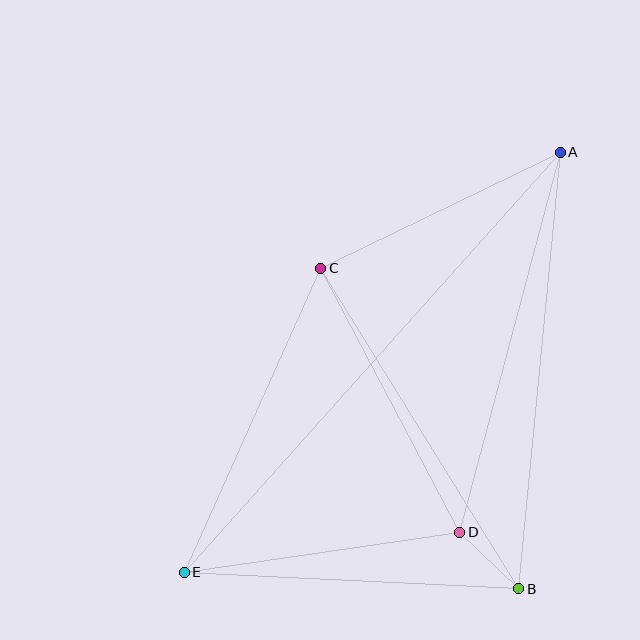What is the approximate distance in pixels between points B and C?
The distance between B and C is approximately 377 pixels.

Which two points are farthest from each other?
Points A and E are farthest from each other.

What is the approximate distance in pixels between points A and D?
The distance between A and D is approximately 393 pixels.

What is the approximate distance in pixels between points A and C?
The distance between A and C is approximately 267 pixels.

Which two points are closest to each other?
Points B and D are closest to each other.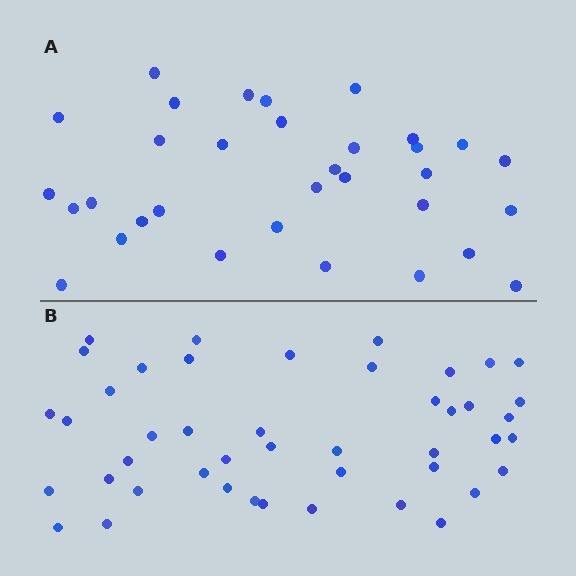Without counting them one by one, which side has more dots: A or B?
Region B (the bottom region) has more dots.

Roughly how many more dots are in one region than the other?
Region B has roughly 12 or so more dots than region A.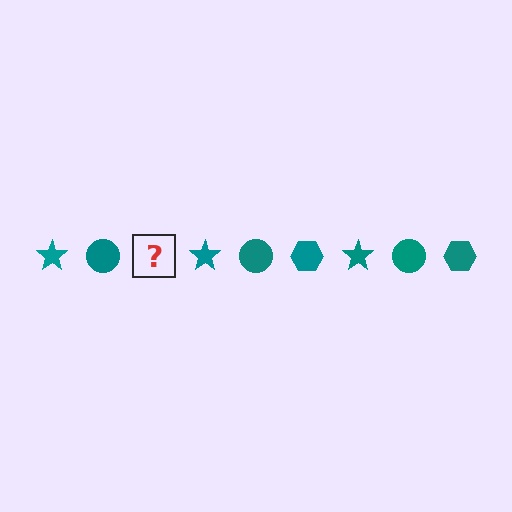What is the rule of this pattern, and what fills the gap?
The rule is that the pattern cycles through star, circle, hexagon shapes in teal. The gap should be filled with a teal hexagon.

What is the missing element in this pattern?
The missing element is a teal hexagon.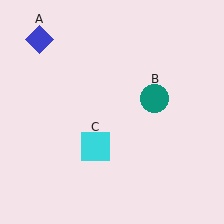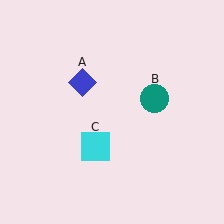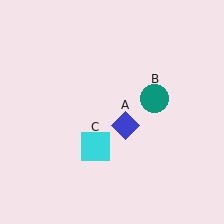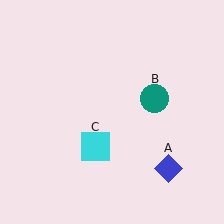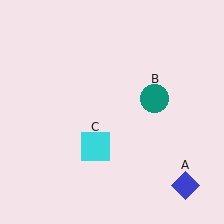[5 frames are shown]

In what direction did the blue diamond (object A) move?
The blue diamond (object A) moved down and to the right.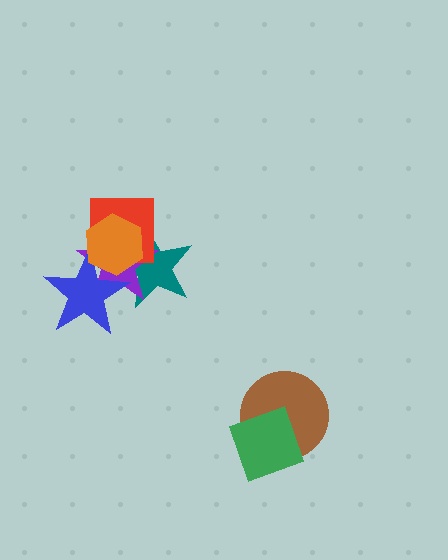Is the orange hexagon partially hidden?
No, no other shape covers it.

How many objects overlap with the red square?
3 objects overlap with the red square.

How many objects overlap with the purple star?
4 objects overlap with the purple star.